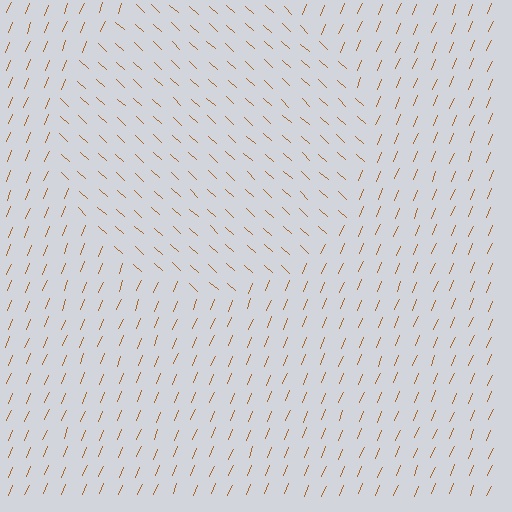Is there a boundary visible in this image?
Yes, there is a texture boundary formed by a change in line orientation.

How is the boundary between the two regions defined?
The boundary is defined purely by a change in line orientation (approximately 70 degrees difference). All lines are the same color and thickness.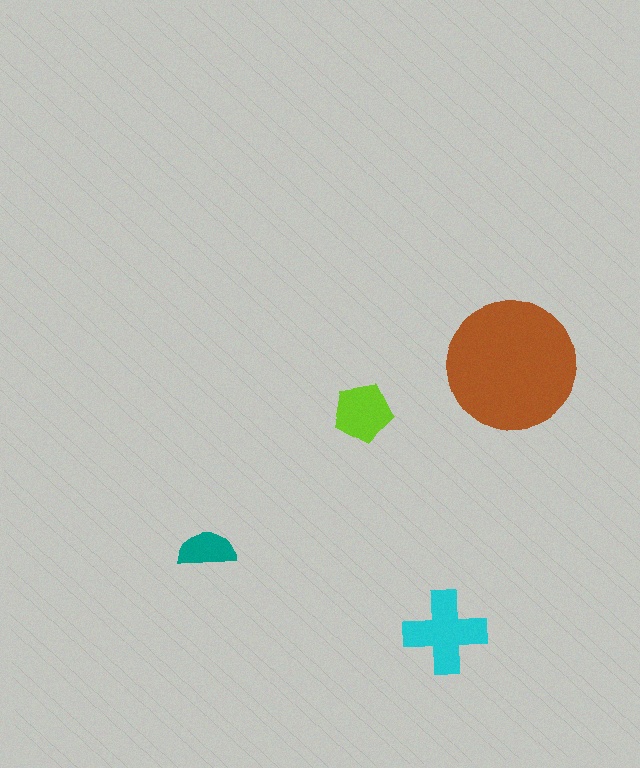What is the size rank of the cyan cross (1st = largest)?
2nd.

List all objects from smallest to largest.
The teal semicircle, the lime pentagon, the cyan cross, the brown circle.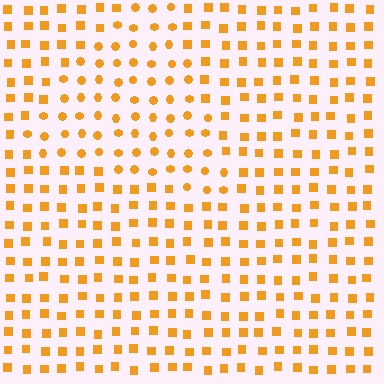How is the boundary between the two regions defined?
The boundary is defined by a change in element shape: circles inside vs. squares outside. All elements share the same color and spacing.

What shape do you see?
I see a triangle.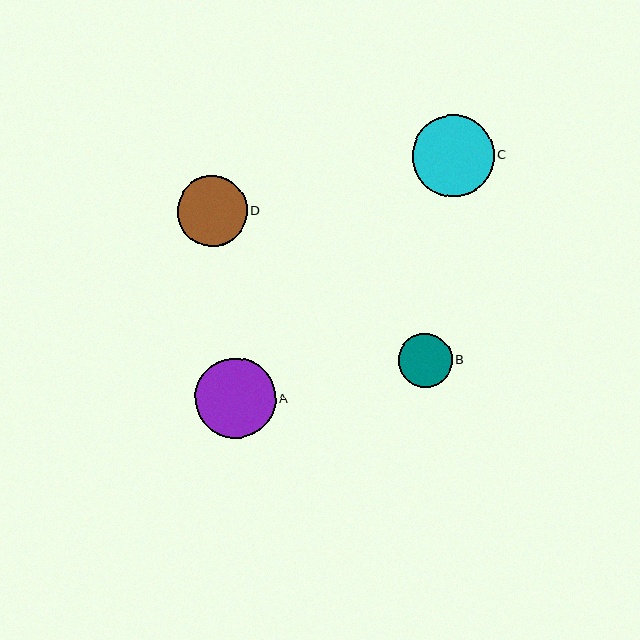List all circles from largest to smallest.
From largest to smallest: C, A, D, B.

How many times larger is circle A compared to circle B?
Circle A is approximately 1.5 times the size of circle B.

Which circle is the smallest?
Circle B is the smallest with a size of approximately 54 pixels.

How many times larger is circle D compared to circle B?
Circle D is approximately 1.3 times the size of circle B.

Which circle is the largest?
Circle C is the largest with a size of approximately 82 pixels.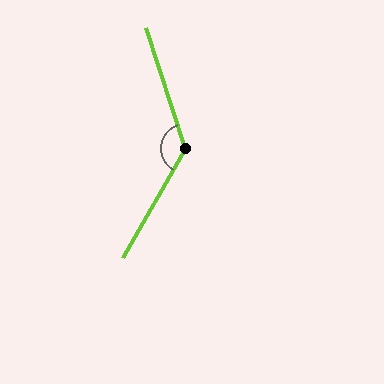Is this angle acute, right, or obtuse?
It is obtuse.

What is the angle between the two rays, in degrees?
Approximately 132 degrees.